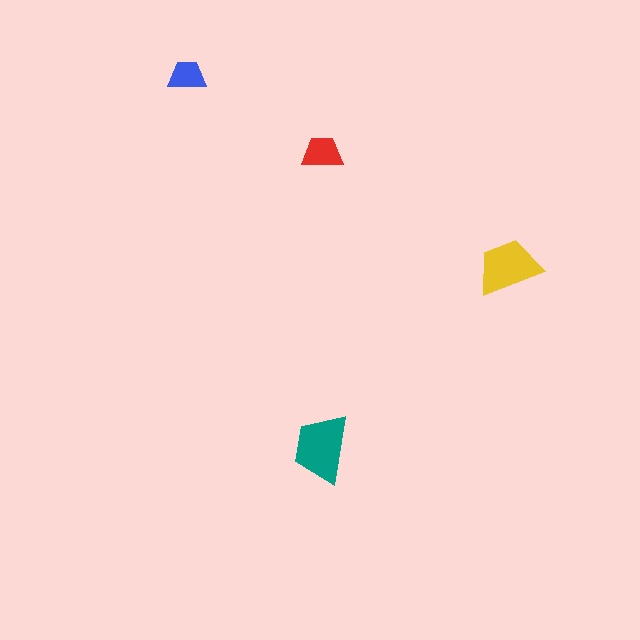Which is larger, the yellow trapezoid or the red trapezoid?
The yellow one.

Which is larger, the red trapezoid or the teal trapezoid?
The teal one.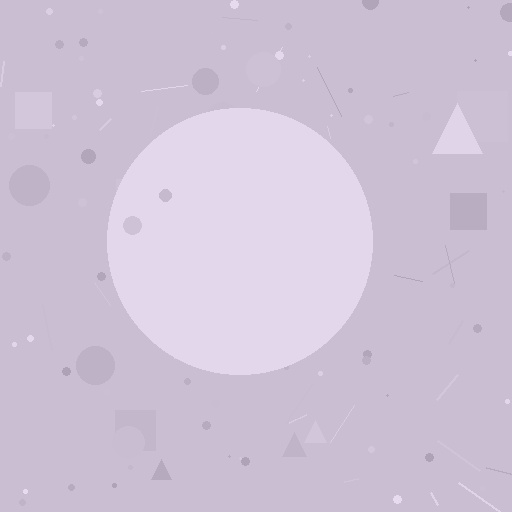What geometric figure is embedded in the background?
A circle is embedded in the background.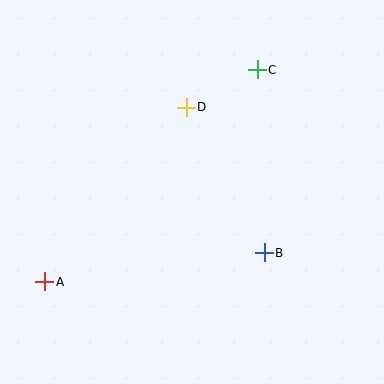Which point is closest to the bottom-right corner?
Point B is closest to the bottom-right corner.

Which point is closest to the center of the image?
Point D at (186, 107) is closest to the center.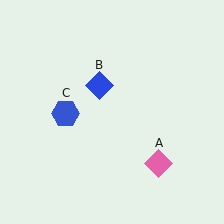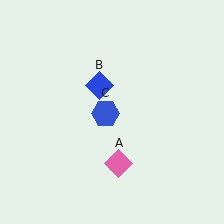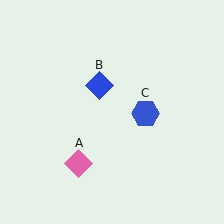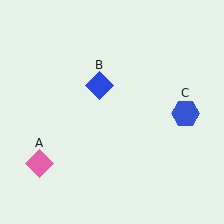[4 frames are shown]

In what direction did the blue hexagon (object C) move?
The blue hexagon (object C) moved right.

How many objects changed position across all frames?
2 objects changed position: pink diamond (object A), blue hexagon (object C).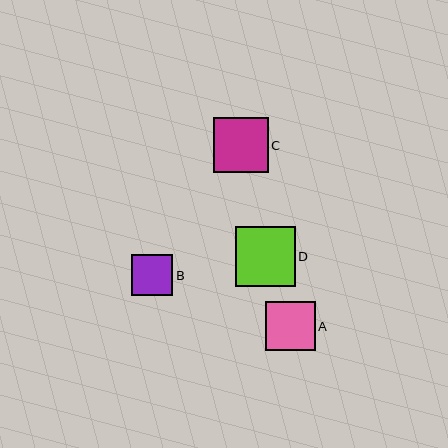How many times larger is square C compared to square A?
Square C is approximately 1.1 times the size of square A.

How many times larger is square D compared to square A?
Square D is approximately 1.2 times the size of square A.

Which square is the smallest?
Square B is the smallest with a size of approximately 41 pixels.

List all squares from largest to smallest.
From largest to smallest: D, C, A, B.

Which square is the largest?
Square D is the largest with a size of approximately 60 pixels.